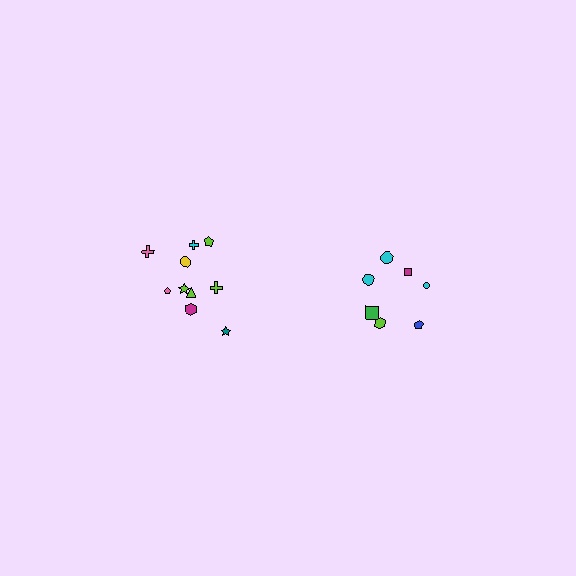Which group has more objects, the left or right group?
The left group.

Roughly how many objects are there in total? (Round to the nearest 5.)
Roughly 20 objects in total.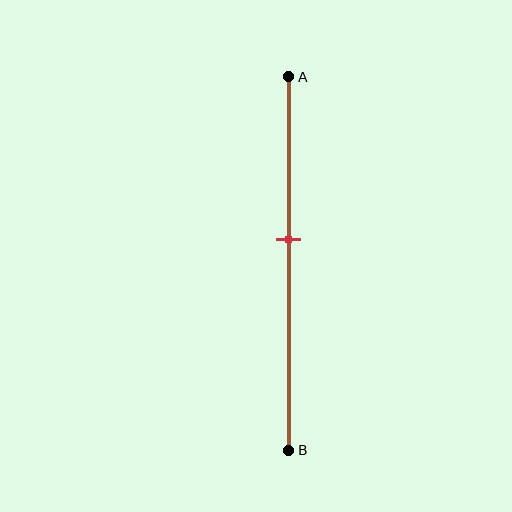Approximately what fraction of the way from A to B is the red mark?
The red mark is approximately 45% of the way from A to B.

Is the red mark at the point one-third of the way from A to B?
No, the mark is at about 45% from A, not at the 33% one-third point.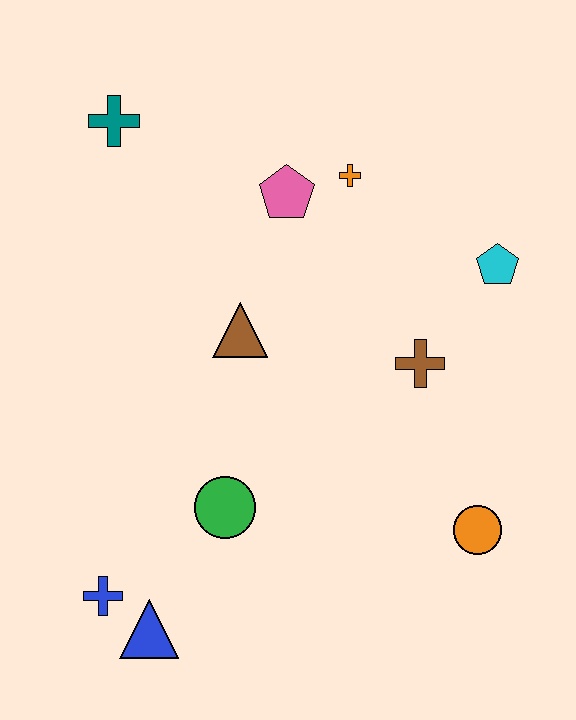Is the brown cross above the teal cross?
No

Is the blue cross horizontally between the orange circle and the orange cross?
No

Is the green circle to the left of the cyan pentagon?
Yes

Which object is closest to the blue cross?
The blue triangle is closest to the blue cross.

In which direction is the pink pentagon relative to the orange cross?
The pink pentagon is to the left of the orange cross.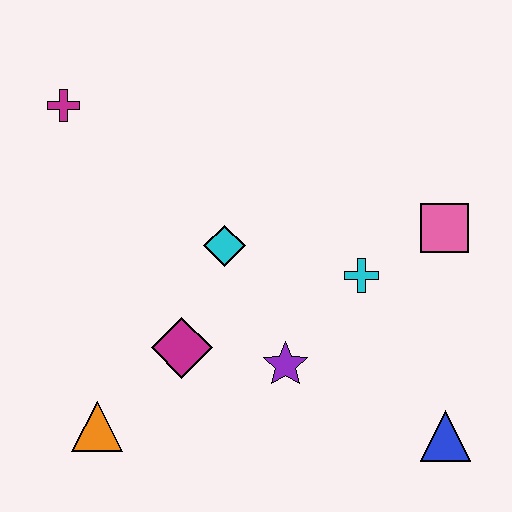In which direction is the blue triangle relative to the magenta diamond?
The blue triangle is to the right of the magenta diamond.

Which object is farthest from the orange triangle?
The pink square is farthest from the orange triangle.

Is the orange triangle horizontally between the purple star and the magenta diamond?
No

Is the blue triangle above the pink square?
No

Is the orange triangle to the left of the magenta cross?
No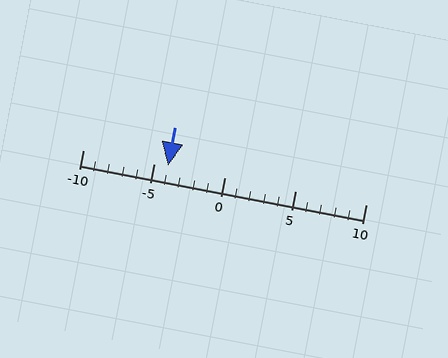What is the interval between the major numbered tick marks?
The major tick marks are spaced 5 units apart.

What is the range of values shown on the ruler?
The ruler shows values from -10 to 10.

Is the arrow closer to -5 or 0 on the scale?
The arrow is closer to -5.